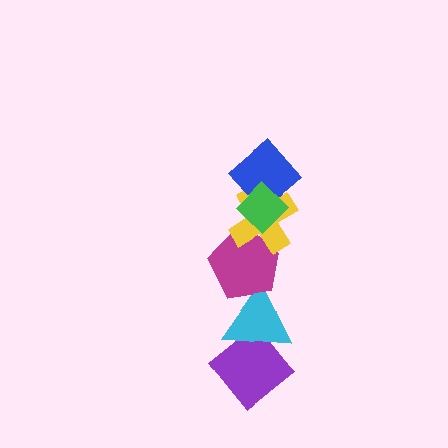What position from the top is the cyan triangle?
The cyan triangle is 5th from the top.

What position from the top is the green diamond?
The green diamond is 1st from the top.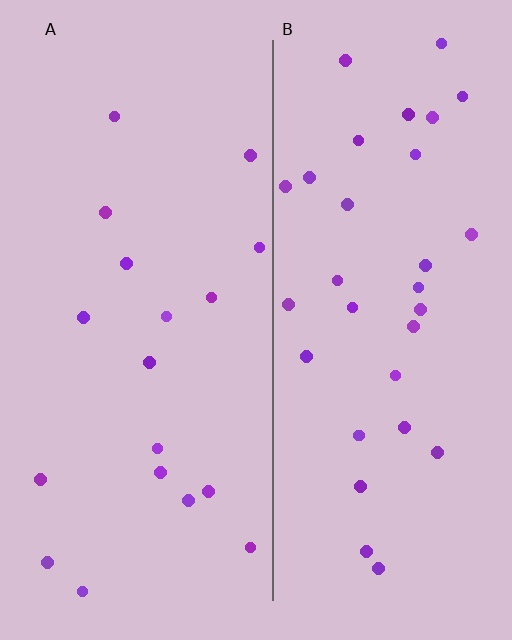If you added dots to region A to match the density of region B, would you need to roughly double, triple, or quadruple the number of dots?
Approximately double.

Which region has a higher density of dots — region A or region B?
B (the right).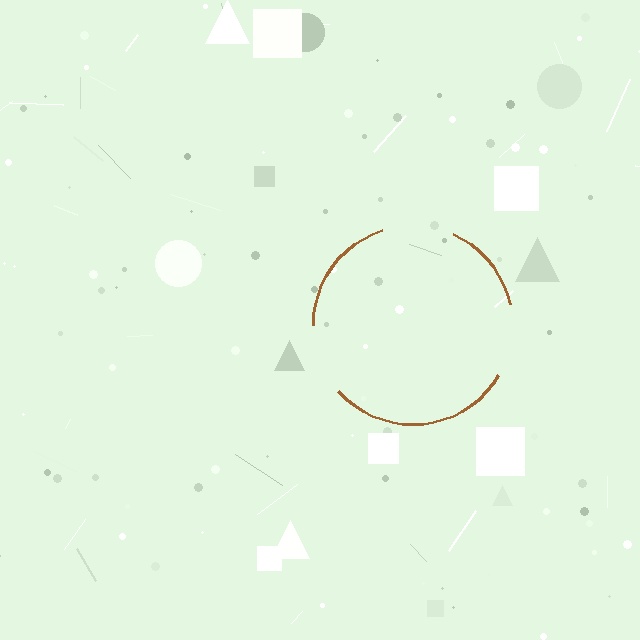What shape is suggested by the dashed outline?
The dashed outline suggests a circle.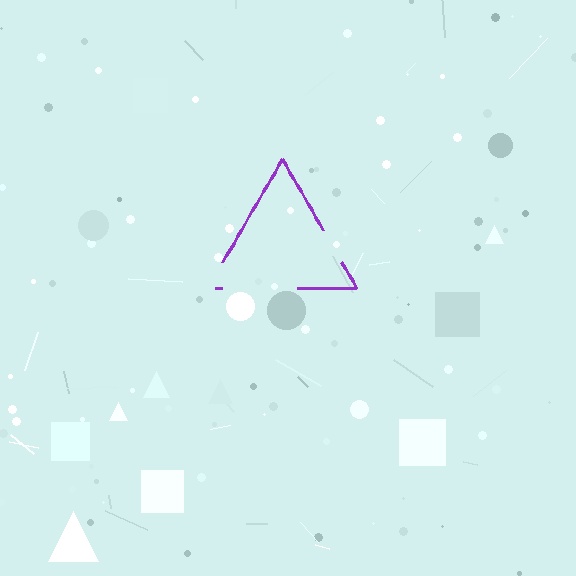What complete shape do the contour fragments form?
The contour fragments form a triangle.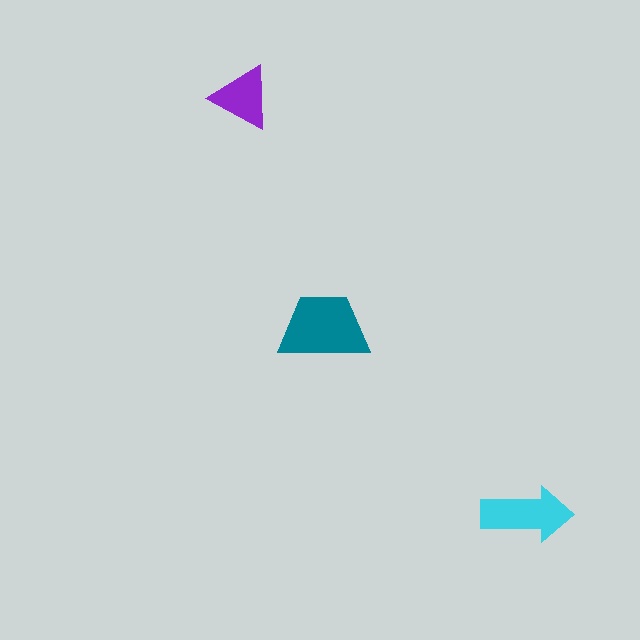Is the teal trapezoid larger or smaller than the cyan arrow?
Larger.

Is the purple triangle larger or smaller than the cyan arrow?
Smaller.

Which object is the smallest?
The purple triangle.